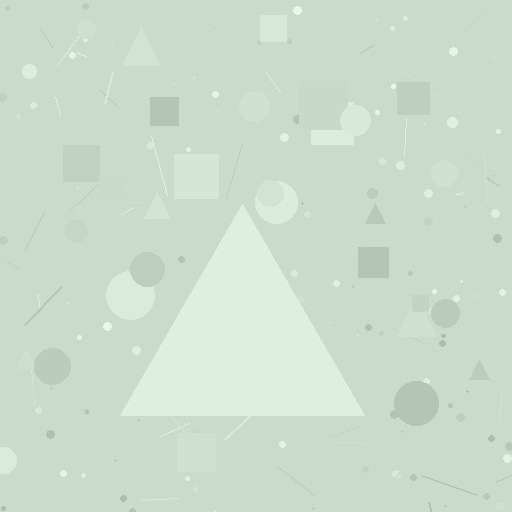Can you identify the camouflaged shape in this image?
The camouflaged shape is a triangle.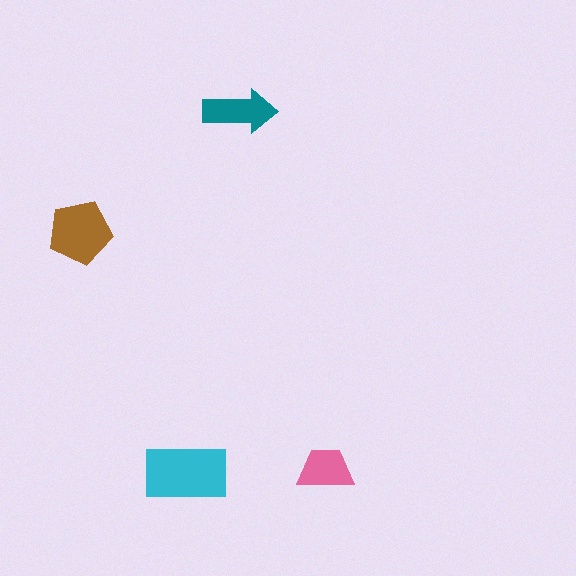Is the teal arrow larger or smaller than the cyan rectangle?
Smaller.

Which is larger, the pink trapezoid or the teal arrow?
The teal arrow.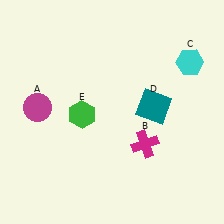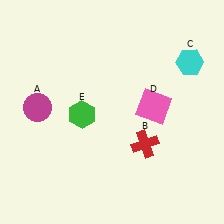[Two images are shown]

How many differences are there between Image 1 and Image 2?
There are 2 differences between the two images.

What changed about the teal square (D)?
In Image 1, D is teal. In Image 2, it changed to pink.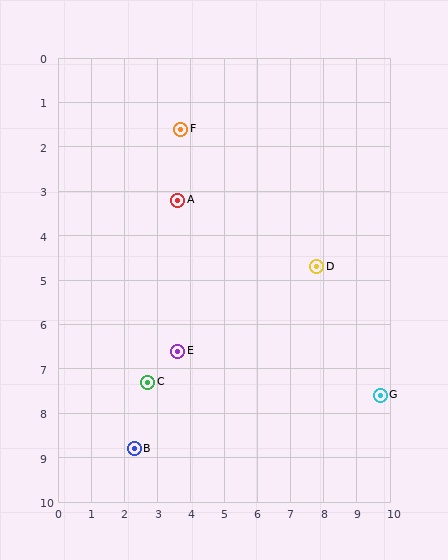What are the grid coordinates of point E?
Point E is at approximately (3.6, 6.6).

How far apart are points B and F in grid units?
Points B and F are about 7.3 grid units apart.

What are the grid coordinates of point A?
Point A is at approximately (3.6, 3.2).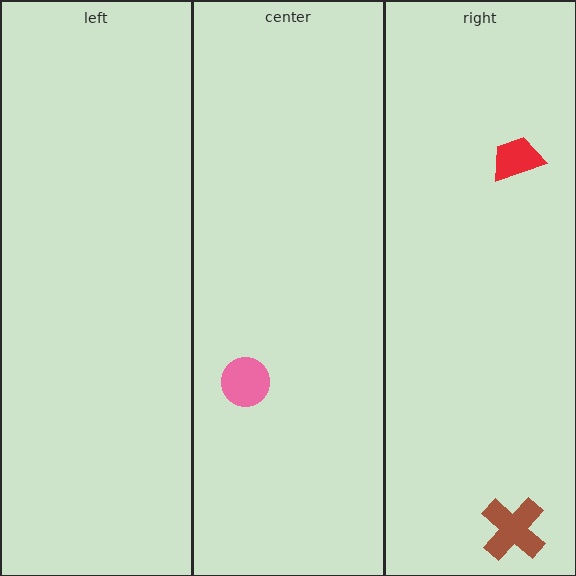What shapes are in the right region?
The red trapezoid, the brown cross.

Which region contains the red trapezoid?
The right region.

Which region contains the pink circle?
The center region.